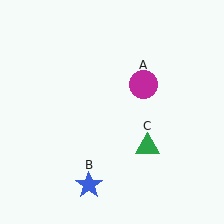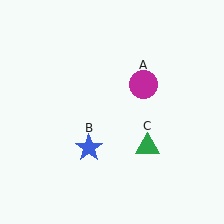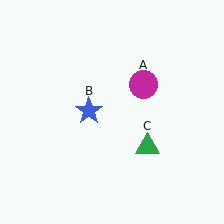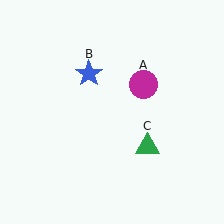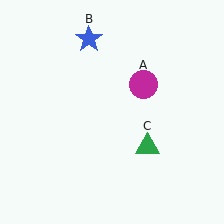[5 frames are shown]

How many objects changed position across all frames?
1 object changed position: blue star (object B).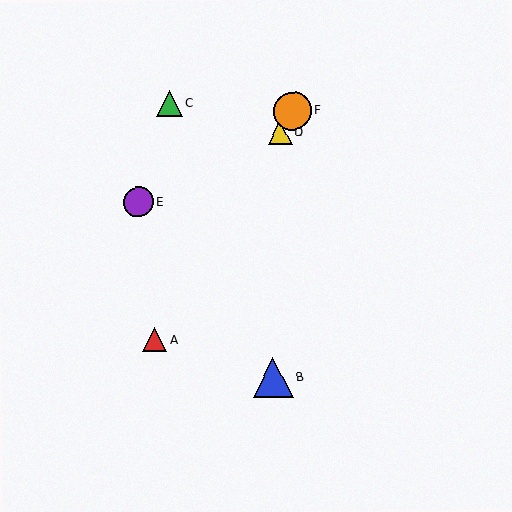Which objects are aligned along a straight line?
Objects A, D, F are aligned along a straight line.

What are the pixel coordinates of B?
Object B is at (273, 378).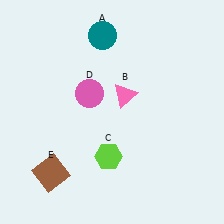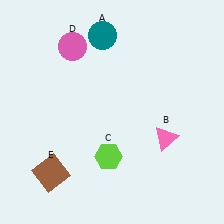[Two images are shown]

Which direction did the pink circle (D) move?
The pink circle (D) moved up.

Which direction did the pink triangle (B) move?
The pink triangle (B) moved down.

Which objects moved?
The objects that moved are: the pink triangle (B), the pink circle (D).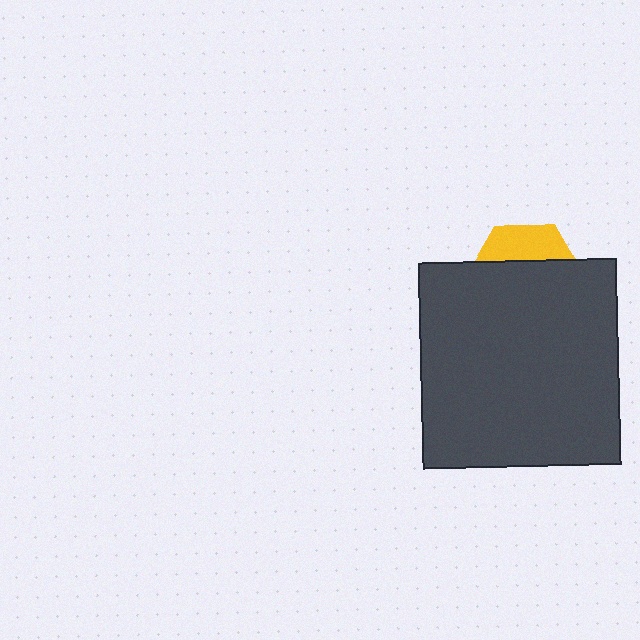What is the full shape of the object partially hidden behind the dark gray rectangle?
The partially hidden object is a yellow hexagon.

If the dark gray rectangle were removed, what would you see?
You would see the complete yellow hexagon.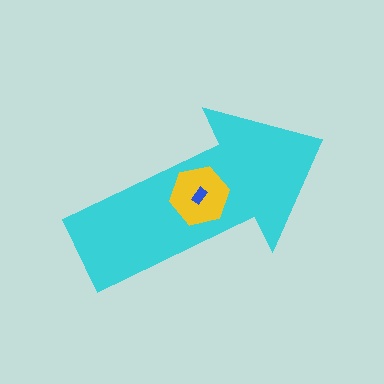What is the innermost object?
The blue rectangle.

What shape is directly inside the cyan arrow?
The yellow hexagon.